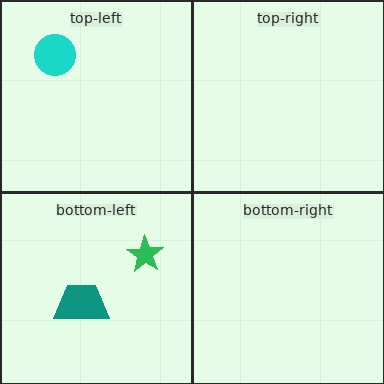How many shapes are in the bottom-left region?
2.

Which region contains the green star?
The bottom-left region.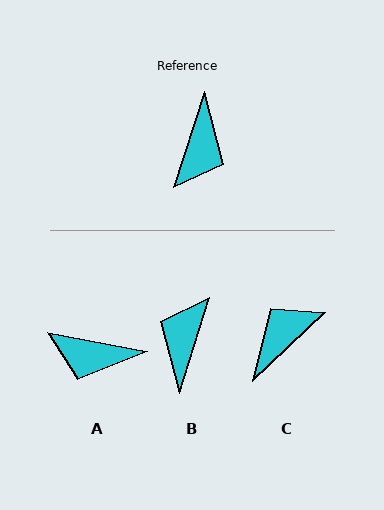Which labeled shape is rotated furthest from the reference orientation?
B, about 179 degrees away.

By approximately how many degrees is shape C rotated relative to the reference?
Approximately 151 degrees counter-clockwise.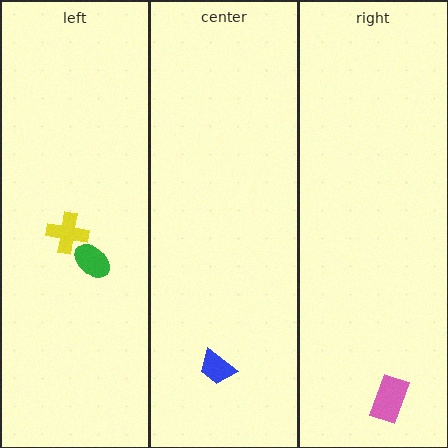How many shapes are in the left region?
2.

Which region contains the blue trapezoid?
The center region.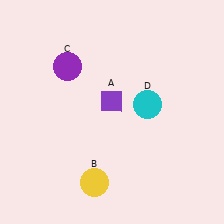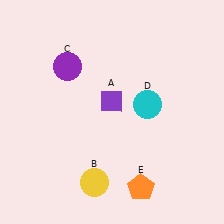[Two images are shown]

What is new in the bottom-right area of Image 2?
An orange pentagon (E) was added in the bottom-right area of Image 2.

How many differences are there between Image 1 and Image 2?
There is 1 difference between the two images.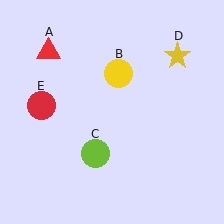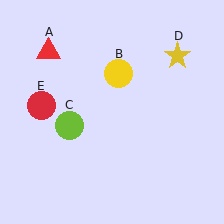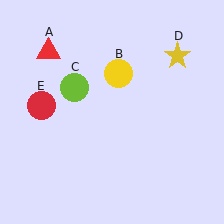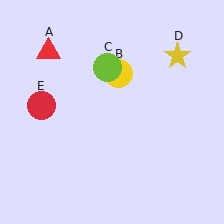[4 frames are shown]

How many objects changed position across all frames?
1 object changed position: lime circle (object C).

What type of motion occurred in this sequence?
The lime circle (object C) rotated clockwise around the center of the scene.